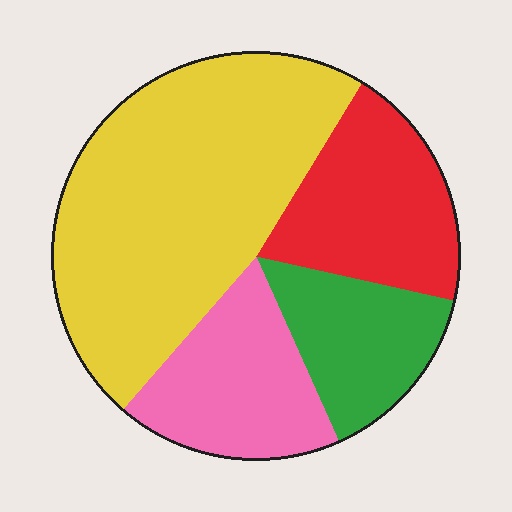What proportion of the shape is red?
Red takes up about one fifth (1/5) of the shape.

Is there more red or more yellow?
Yellow.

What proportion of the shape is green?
Green takes up less than a sixth of the shape.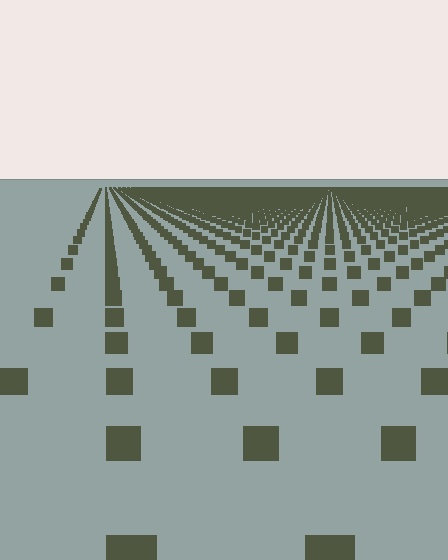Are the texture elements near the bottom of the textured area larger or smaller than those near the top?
Larger. Near the bottom, elements are closer to the viewer and appear at a bigger on-screen size.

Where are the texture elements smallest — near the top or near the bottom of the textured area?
Near the top.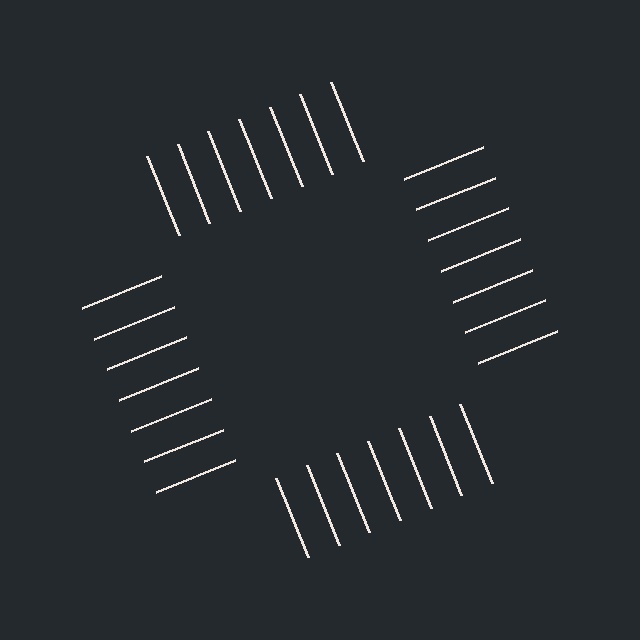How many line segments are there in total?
28 — 7 along each of the 4 edges.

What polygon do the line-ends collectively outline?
An illusory square — the line segments terminate on its edges but no continuous stroke is drawn.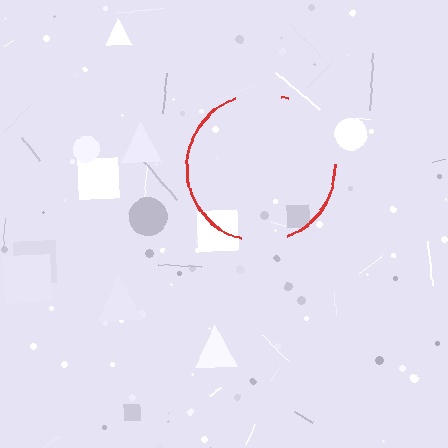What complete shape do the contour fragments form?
The contour fragments form a circle.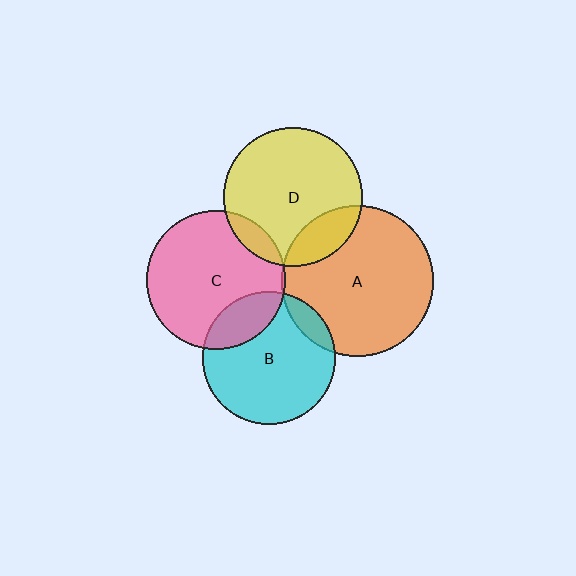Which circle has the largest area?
Circle A (orange).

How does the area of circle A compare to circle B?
Approximately 1.3 times.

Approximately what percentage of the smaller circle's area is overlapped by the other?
Approximately 15%.